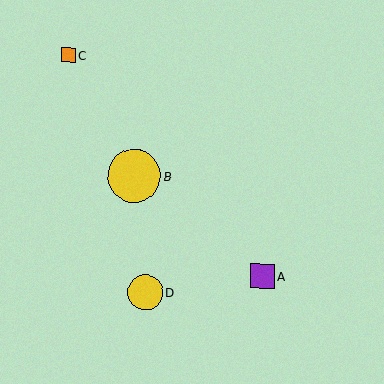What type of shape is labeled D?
Shape D is a yellow circle.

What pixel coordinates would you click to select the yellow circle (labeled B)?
Click at (134, 176) to select the yellow circle B.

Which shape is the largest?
The yellow circle (labeled B) is the largest.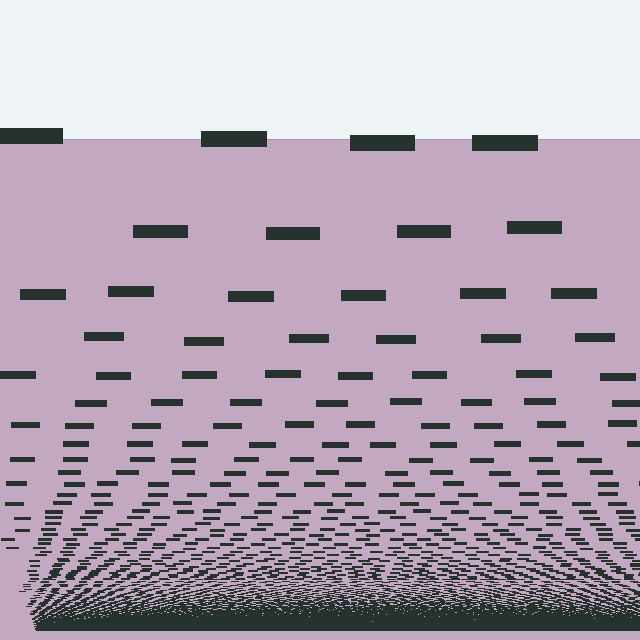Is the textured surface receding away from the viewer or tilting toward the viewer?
The surface appears to tilt toward the viewer. Texture elements get larger and sparser toward the top.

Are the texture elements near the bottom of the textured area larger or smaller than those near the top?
Smaller. The gradient is inverted — elements near the bottom are smaller and denser.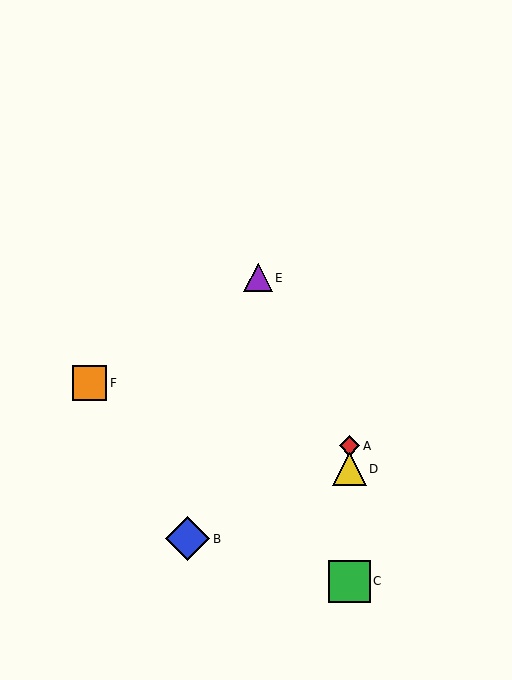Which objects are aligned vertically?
Objects A, C, D are aligned vertically.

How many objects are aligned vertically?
3 objects (A, C, D) are aligned vertically.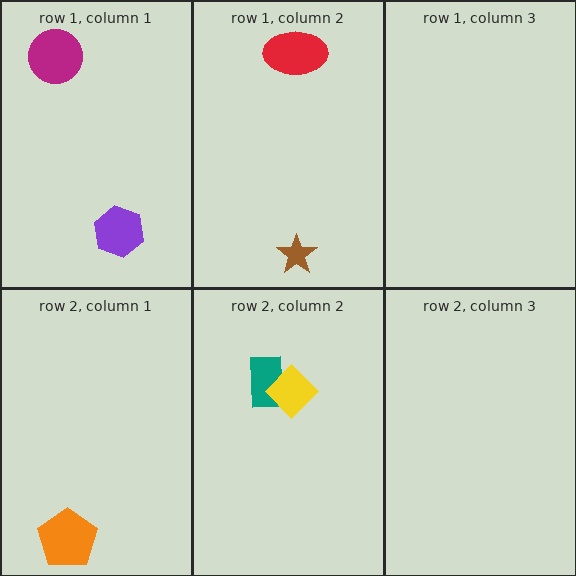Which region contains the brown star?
The row 1, column 2 region.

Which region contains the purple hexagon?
The row 1, column 1 region.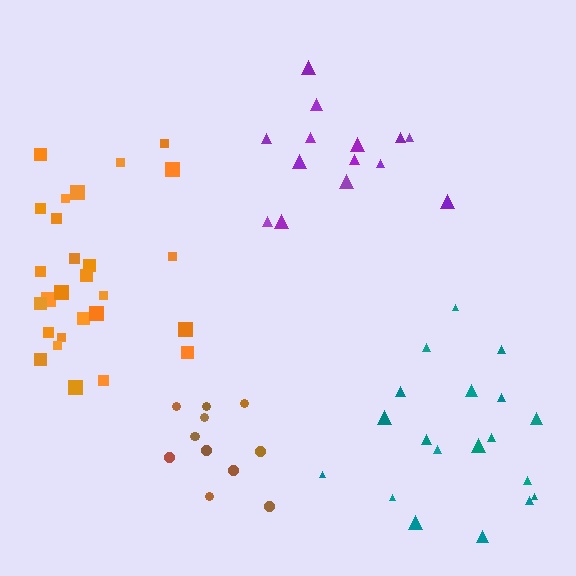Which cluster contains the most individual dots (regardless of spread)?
Orange (27).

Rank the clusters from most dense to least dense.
brown, purple, orange, teal.